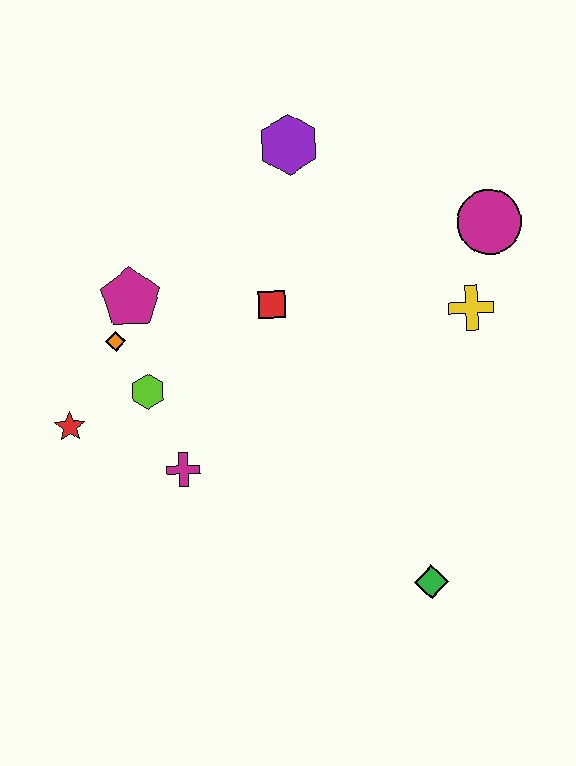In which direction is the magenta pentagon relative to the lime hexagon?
The magenta pentagon is above the lime hexagon.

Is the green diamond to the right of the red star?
Yes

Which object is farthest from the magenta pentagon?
The green diamond is farthest from the magenta pentagon.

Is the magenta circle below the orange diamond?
No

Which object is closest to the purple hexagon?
The red square is closest to the purple hexagon.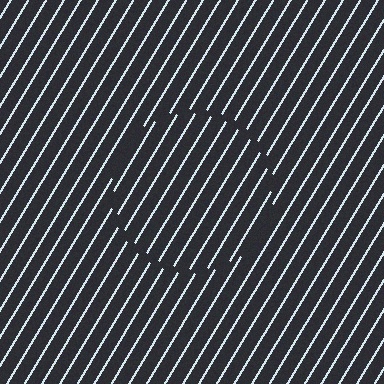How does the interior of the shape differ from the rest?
The interior of the shape contains the same grating, shifted by half a period — the contour is defined by the phase discontinuity where line-ends from the inner and outer gratings abut.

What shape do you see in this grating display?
An illusory circle. The interior of the shape contains the same grating, shifted by half a period — the contour is defined by the phase discontinuity where line-ends from the inner and outer gratings abut.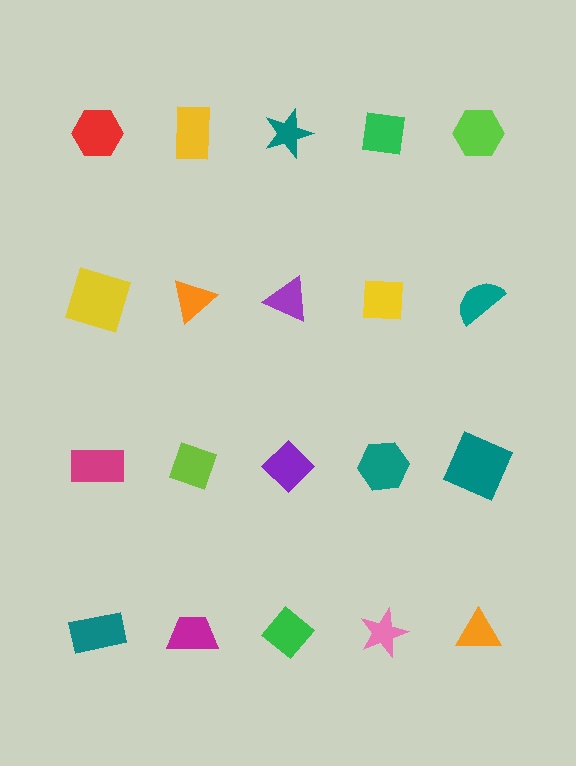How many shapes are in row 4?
5 shapes.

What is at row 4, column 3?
A green diamond.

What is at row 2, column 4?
A yellow square.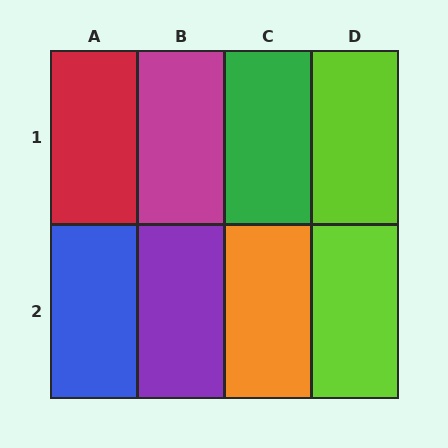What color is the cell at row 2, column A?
Blue.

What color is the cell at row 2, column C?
Orange.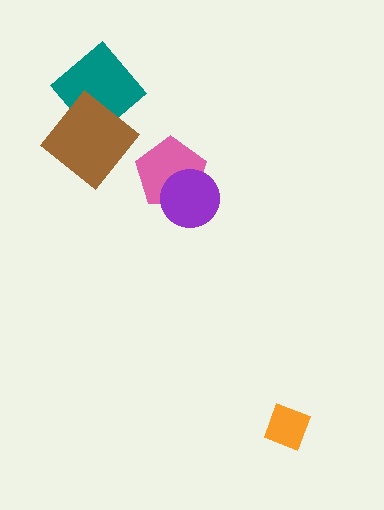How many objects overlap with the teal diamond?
1 object overlaps with the teal diamond.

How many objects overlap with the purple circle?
1 object overlaps with the purple circle.